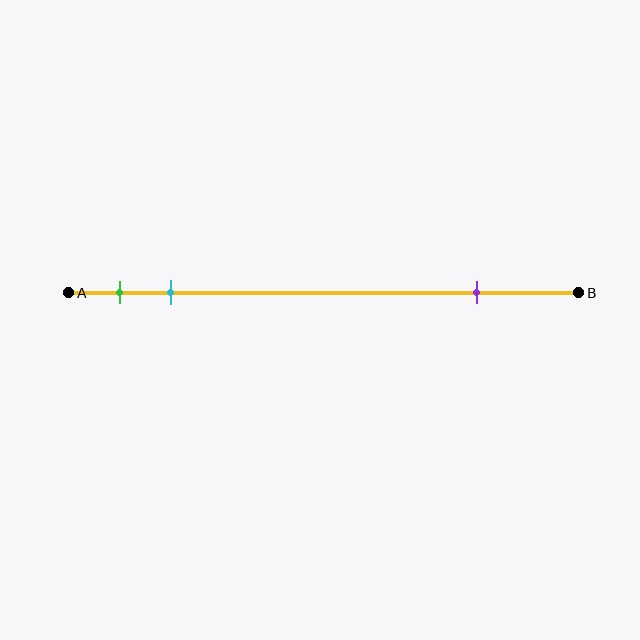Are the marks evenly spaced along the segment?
No, the marks are not evenly spaced.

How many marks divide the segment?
There are 3 marks dividing the segment.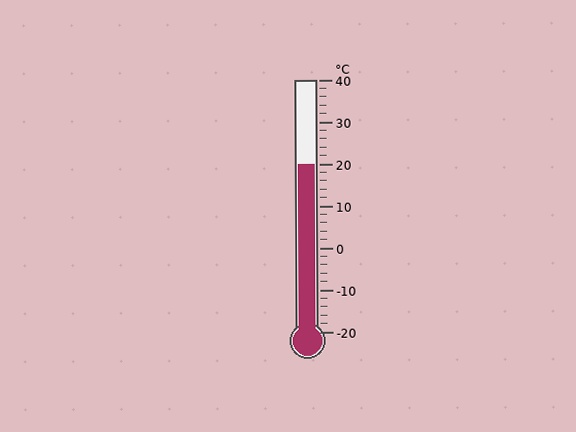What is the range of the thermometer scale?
The thermometer scale ranges from -20°C to 40°C.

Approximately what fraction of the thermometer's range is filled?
The thermometer is filled to approximately 65% of its range.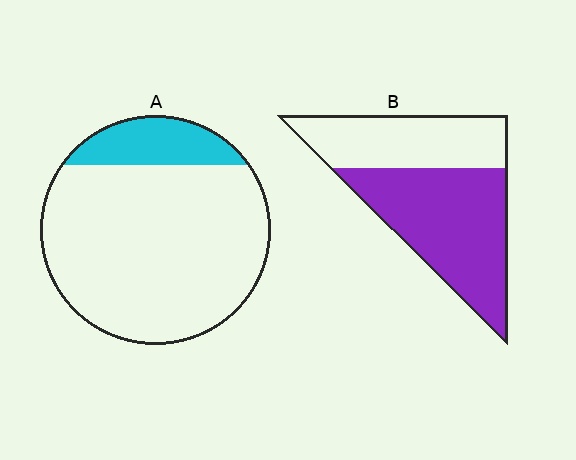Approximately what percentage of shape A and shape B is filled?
A is approximately 15% and B is approximately 60%.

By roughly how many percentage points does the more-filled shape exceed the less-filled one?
By roughly 45 percentage points (B over A).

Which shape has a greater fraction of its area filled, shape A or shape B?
Shape B.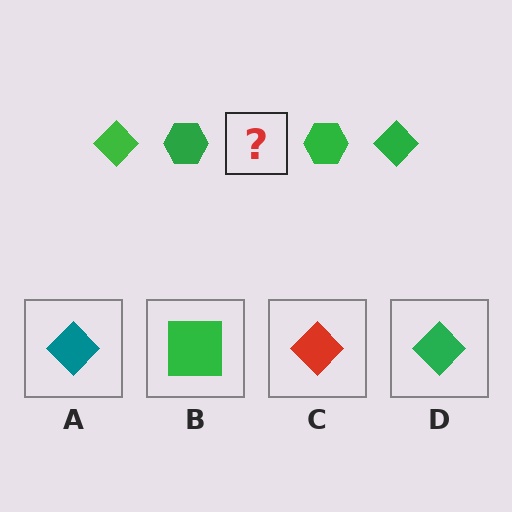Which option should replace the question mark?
Option D.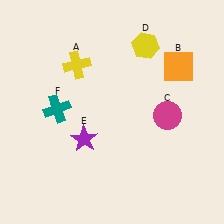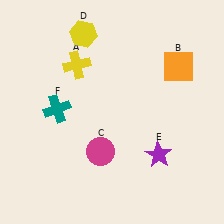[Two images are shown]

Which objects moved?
The objects that moved are: the magenta circle (C), the yellow hexagon (D), the purple star (E).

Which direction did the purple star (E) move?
The purple star (E) moved right.